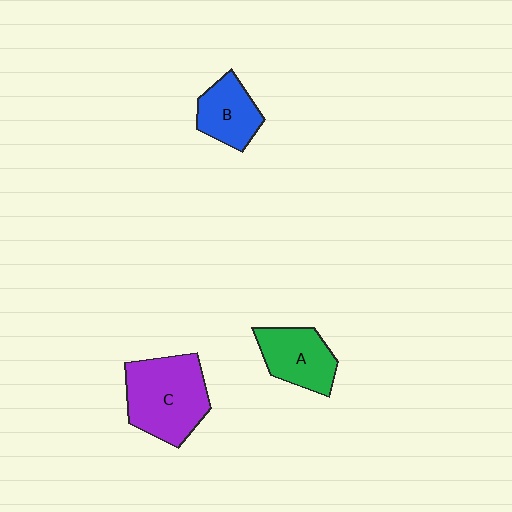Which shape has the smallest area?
Shape B (blue).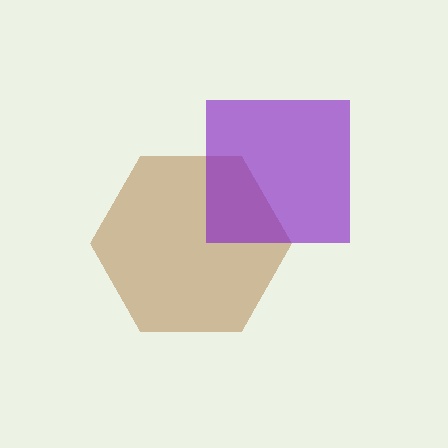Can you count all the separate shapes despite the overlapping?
Yes, there are 2 separate shapes.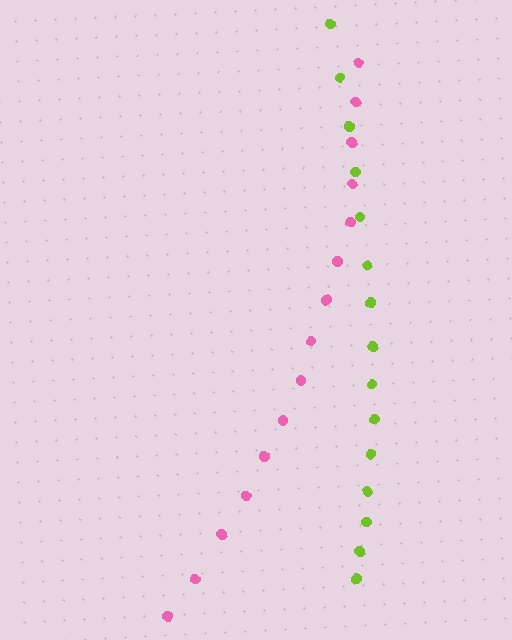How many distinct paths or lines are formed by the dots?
There are 2 distinct paths.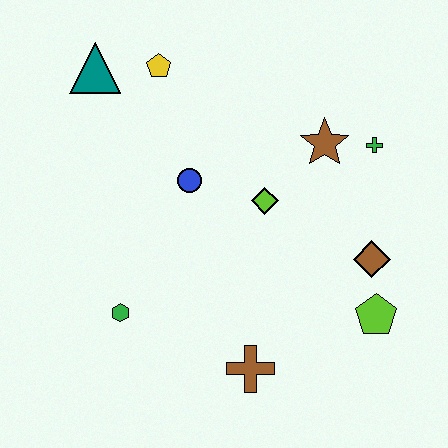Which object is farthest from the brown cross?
The teal triangle is farthest from the brown cross.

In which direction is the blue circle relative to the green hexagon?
The blue circle is above the green hexagon.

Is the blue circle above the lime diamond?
Yes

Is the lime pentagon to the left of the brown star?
No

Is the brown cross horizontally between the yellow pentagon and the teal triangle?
No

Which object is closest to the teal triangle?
The yellow pentagon is closest to the teal triangle.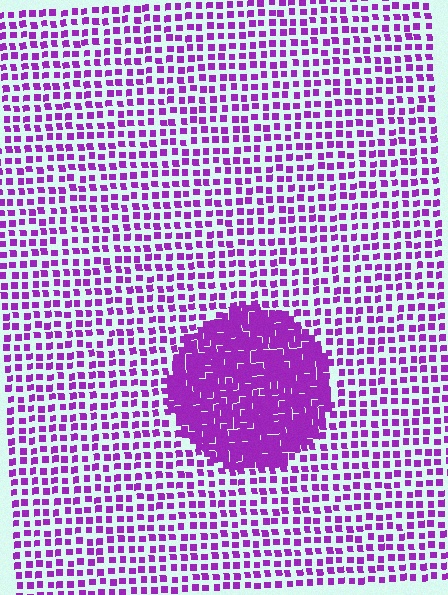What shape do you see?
I see a circle.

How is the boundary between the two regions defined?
The boundary is defined by a change in element density (approximately 2.5x ratio). All elements are the same color, size, and shape.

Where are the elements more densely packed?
The elements are more densely packed inside the circle boundary.